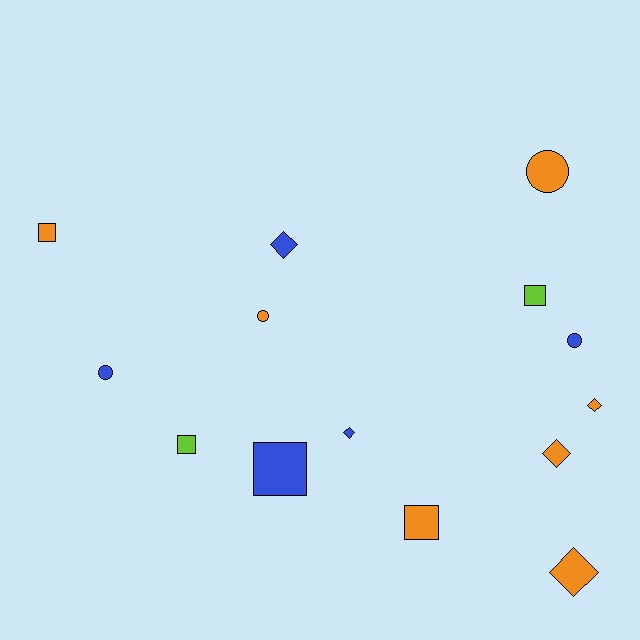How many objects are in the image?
There are 14 objects.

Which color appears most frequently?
Orange, with 7 objects.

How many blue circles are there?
There are 2 blue circles.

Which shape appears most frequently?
Diamond, with 5 objects.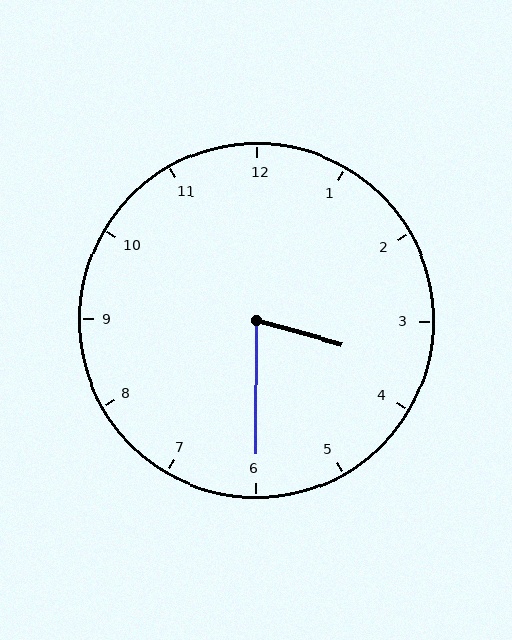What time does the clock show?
3:30.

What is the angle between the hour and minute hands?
Approximately 75 degrees.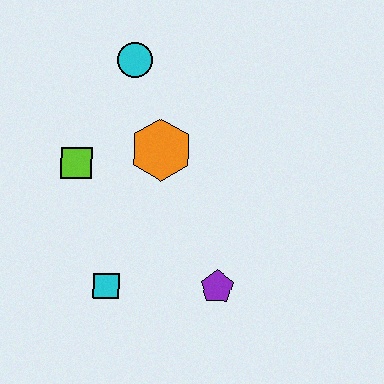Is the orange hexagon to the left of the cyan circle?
No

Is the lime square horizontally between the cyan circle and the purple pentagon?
No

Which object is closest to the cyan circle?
The orange hexagon is closest to the cyan circle.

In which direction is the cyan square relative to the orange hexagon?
The cyan square is below the orange hexagon.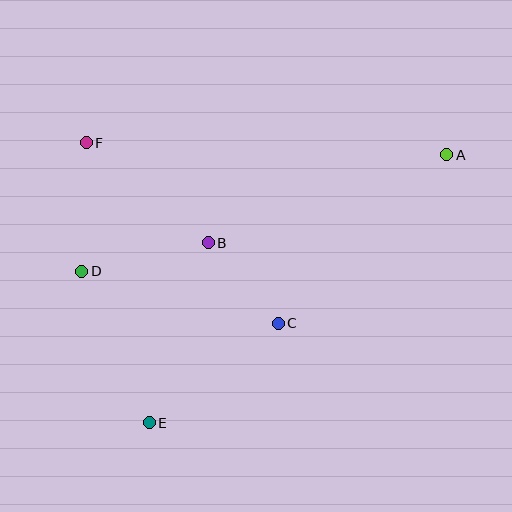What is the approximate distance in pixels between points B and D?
The distance between B and D is approximately 129 pixels.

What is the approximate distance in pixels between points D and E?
The distance between D and E is approximately 166 pixels.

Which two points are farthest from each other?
Points A and E are farthest from each other.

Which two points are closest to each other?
Points B and C are closest to each other.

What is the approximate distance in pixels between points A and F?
The distance between A and F is approximately 360 pixels.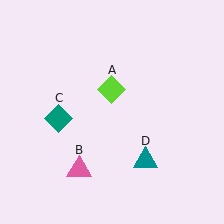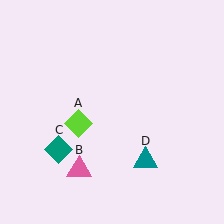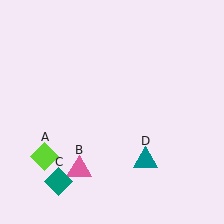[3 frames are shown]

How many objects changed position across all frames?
2 objects changed position: lime diamond (object A), teal diamond (object C).